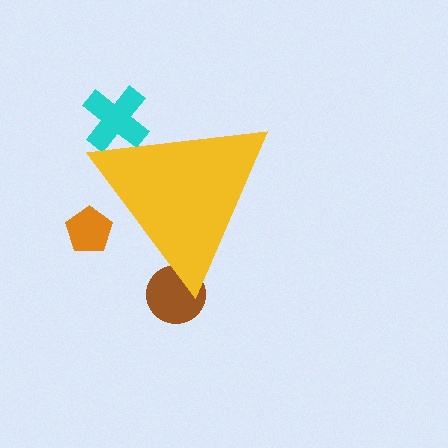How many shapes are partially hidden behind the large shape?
3 shapes are partially hidden.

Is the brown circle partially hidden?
Yes, the brown circle is partially hidden behind the yellow triangle.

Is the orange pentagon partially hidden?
Yes, the orange pentagon is partially hidden behind the yellow triangle.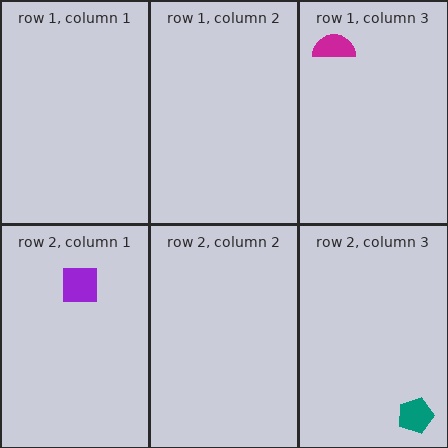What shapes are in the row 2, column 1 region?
The purple square.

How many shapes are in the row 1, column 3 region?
1.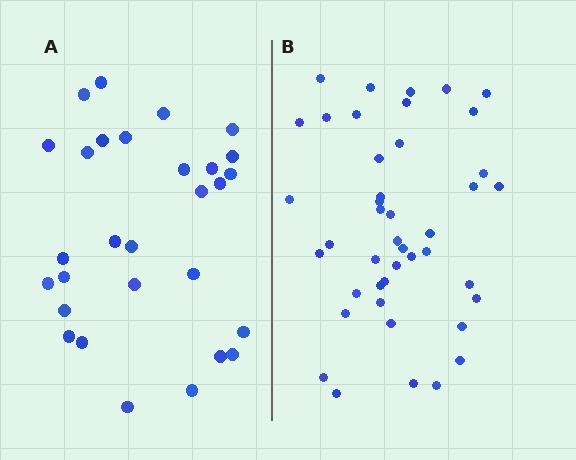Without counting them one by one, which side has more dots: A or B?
Region B (the right region) has more dots.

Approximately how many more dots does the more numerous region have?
Region B has approximately 15 more dots than region A.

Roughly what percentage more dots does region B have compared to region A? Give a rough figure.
About 50% more.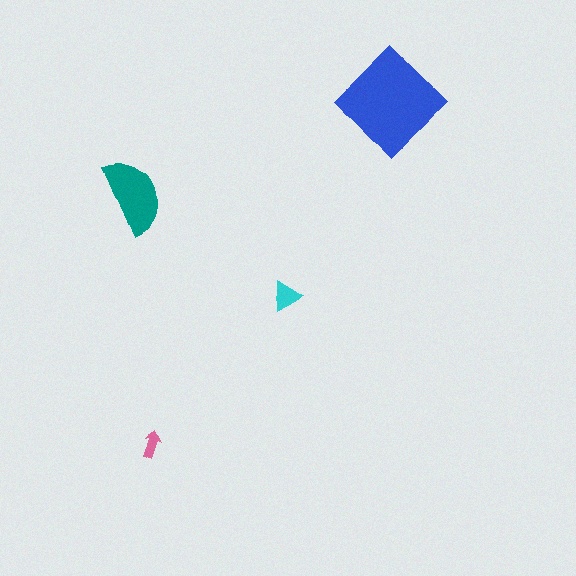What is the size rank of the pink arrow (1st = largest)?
4th.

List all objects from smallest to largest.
The pink arrow, the cyan triangle, the teal semicircle, the blue diamond.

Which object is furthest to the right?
The blue diamond is rightmost.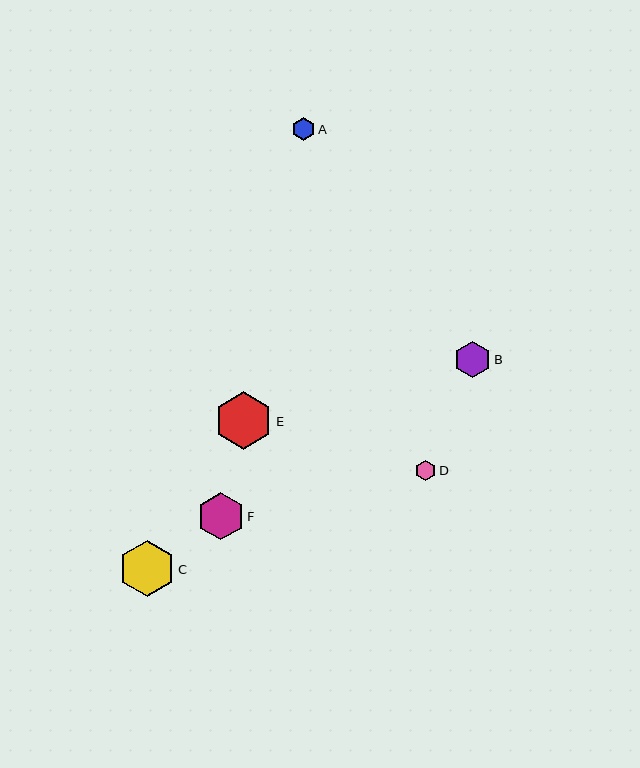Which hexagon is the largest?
Hexagon E is the largest with a size of approximately 58 pixels.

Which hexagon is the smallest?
Hexagon D is the smallest with a size of approximately 20 pixels.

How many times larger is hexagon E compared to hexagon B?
Hexagon E is approximately 1.6 times the size of hexagon B.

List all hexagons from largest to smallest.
From largest to smallest: E, C, F, B, A, D.